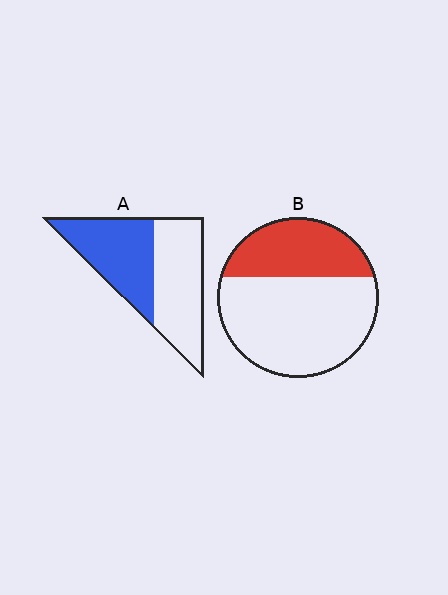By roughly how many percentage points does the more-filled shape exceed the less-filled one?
By roughly 15 percentage points (A over B).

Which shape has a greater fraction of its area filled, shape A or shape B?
Shape A.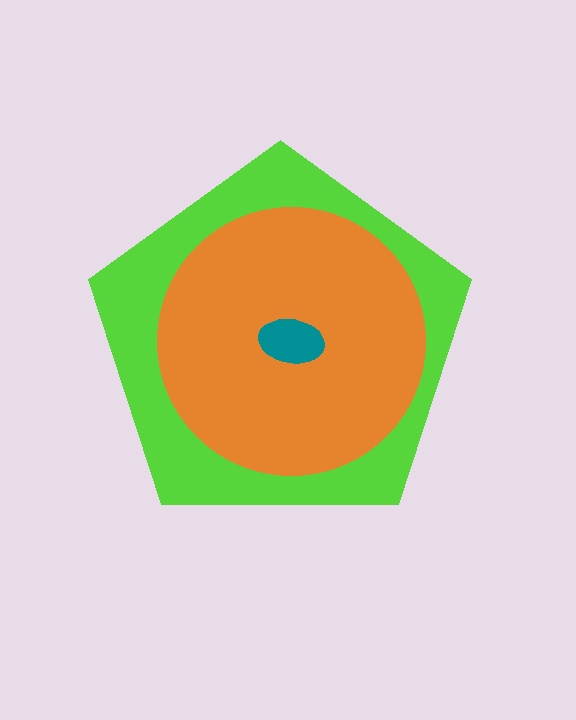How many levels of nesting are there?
3.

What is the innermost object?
The teal ellipse.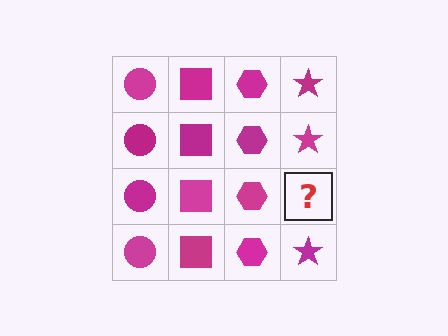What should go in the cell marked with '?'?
The missing cell should contain a magenta star.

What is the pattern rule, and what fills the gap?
The rule is that each column has a consistent shape. The gap should be filled with a magenta star.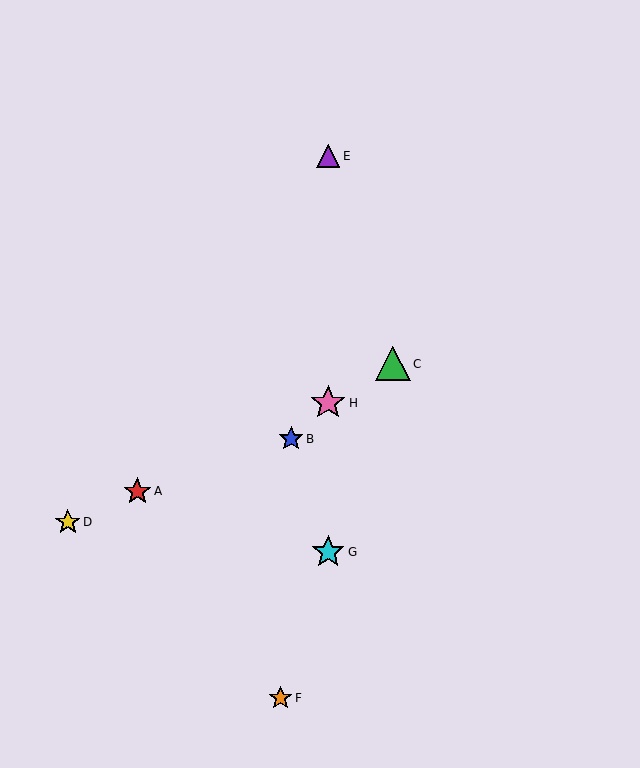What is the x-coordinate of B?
Object B is at x≈291.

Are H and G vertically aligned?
Yes, both are at x≈328.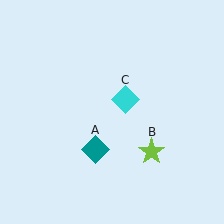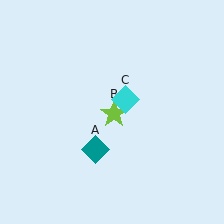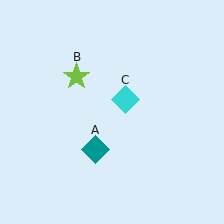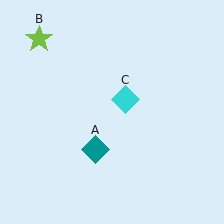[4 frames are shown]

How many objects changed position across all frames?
1 object changed position: lime star (object B).